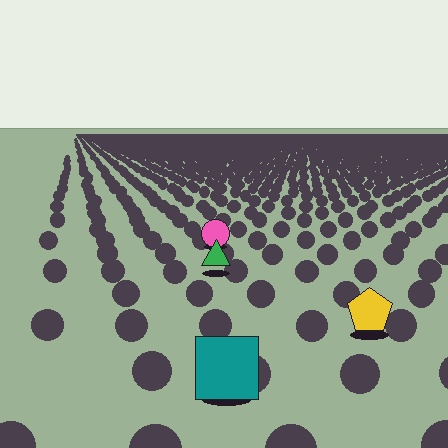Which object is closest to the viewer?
The teal square is closest. The texture marks near it are larger and more spread out.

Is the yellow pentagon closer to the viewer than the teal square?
No. The teal square is closer — you can tell from the texture gradient: the ground texture is coarser near it.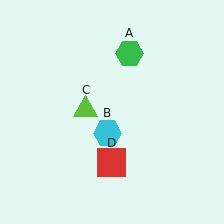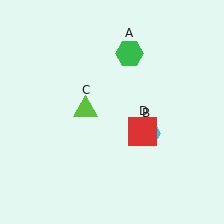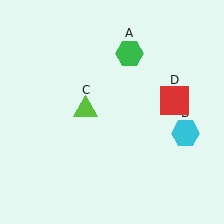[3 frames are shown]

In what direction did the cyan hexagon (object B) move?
The cyan hexagon (object B) moved right.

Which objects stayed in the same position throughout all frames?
Green hexagon (object A) and lime triangle (object C) remained stationary.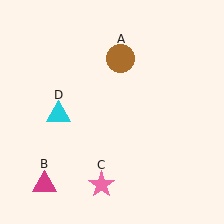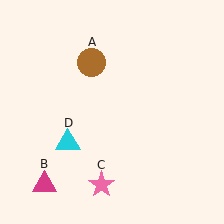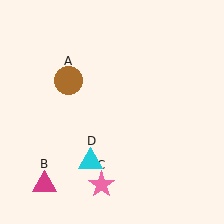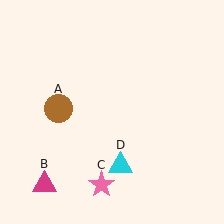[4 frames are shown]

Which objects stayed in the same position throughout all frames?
Magenta triangle (object B) and pink star (object C) remained stationary.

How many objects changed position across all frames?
2 objects changed position: brown circle (object A), cyan triangle (object D).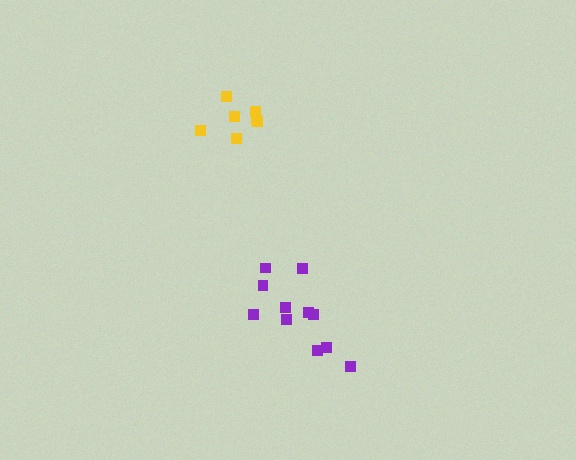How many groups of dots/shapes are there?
There are 2 groups.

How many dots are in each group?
Group 1: 7 dots, Group 2: 11 dots (18 total).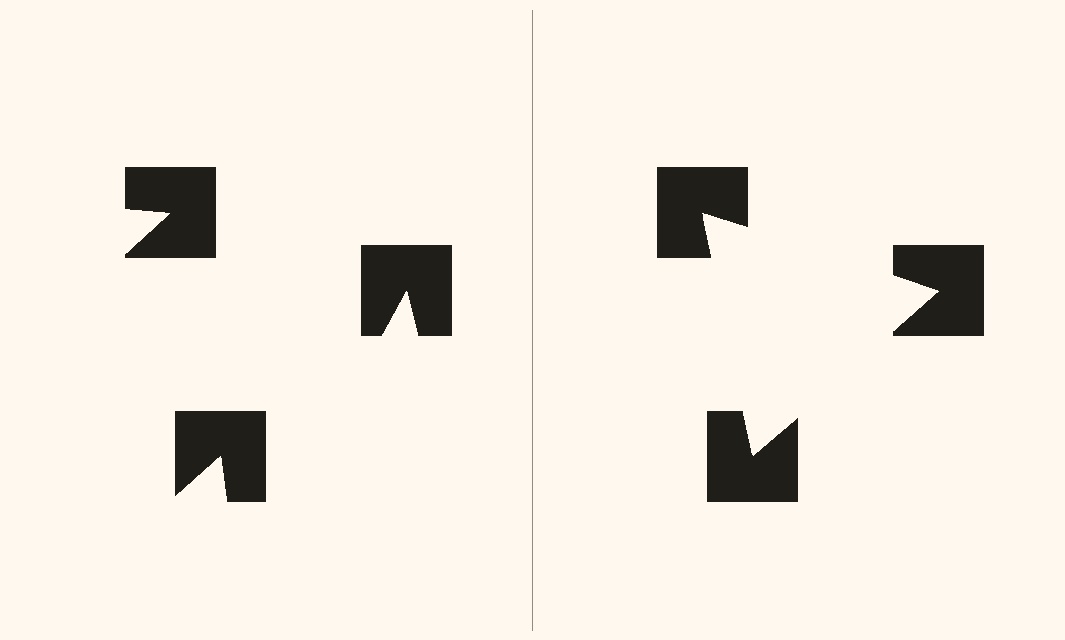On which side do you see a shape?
An illusory triangle appears on the right side. On the left side the wedge cuts are rotated, so no coherent shape forms.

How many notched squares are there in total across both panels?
6 — 3 on each side.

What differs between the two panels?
The notched squares are positioned identically on both sides; only the wedge orientations differ. On the right they align to a triangle; on the left they are misaligned.